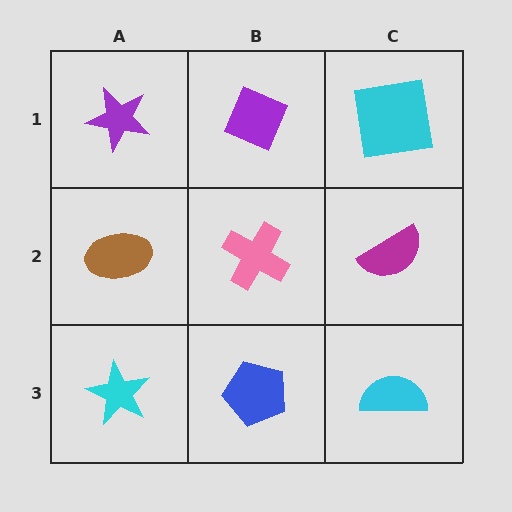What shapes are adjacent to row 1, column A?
A brown ellipse (row 2, column A), a purple diamond (row 1, column B).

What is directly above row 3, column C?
A magenta semicircle.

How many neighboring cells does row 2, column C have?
3.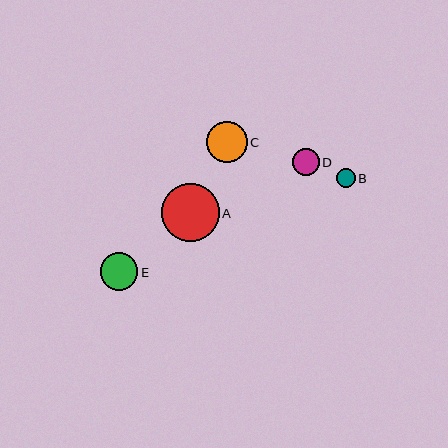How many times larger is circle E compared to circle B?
Circle E is approximately 2.0 times the size of circle B.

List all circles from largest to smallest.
From largest to smallest: A, C, E, D, B.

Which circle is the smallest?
Circle B is the smallest with a size of approximately 19 pixels.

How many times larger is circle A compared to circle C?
Circle A is approximately 1.4 times the size of circle C.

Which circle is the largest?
Circle A is the largest with a size of approximately 58 pixels.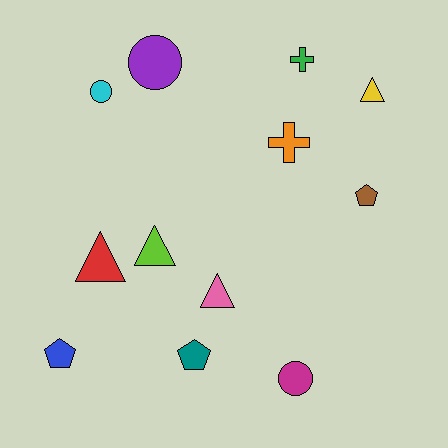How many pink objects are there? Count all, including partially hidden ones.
There is 1 pink object.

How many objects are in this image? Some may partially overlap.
There are 12 objects.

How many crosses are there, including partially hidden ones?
There are 2 crosses.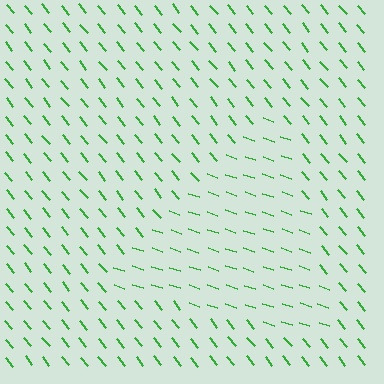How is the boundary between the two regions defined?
The boundary is defined purely by a change in line orientation (approximately 32 degrees difference). All lines are the same color and thickness.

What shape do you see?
I see a triangle.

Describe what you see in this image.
The image is filled with small green line segments. A triangle region in the image has lines oriented differently from the surrounding lines, creating a visible texture boundary.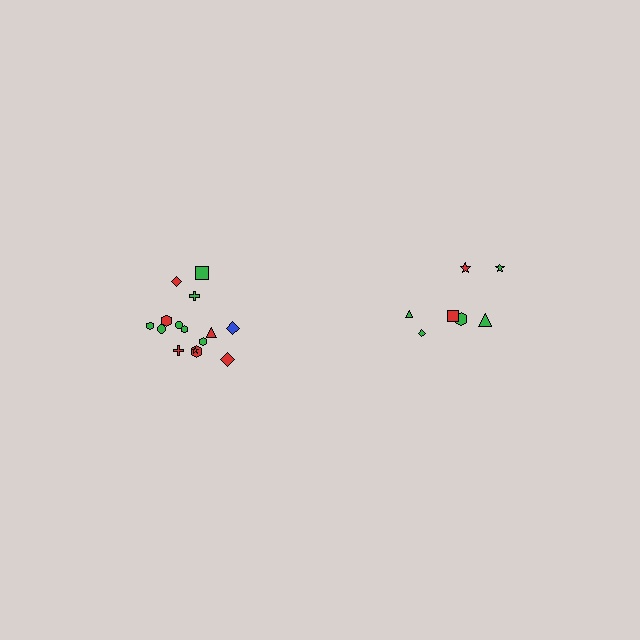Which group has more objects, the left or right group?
The left group.